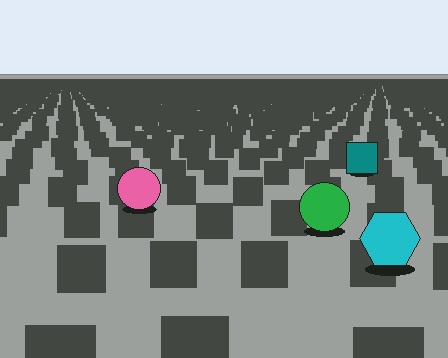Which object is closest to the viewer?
The cyan hexagon is closest. The texture marks near it are larger and more spread out.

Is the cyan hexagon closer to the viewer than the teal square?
Yes. The cyan hexagon is closer — you can tell from the texture gradient: the ground texture is coarser near it.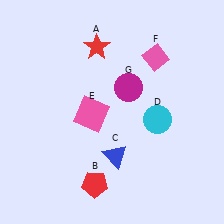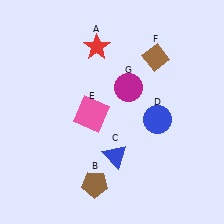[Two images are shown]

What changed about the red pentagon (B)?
In Image 1, B is red. In Image 2, it changed to brown.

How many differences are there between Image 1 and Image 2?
There are 3 differences between the two images.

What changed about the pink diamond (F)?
In Image 1, F is pink. In Image 2, it changed to brown.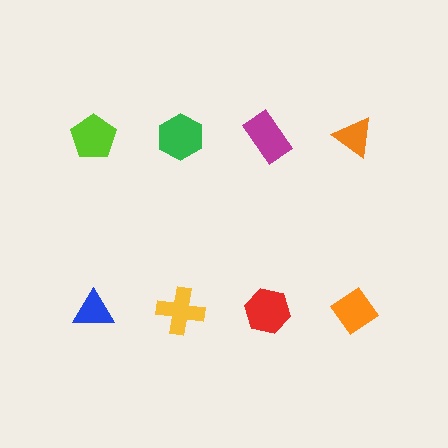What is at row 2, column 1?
A blue triangle.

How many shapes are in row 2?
4 shapes.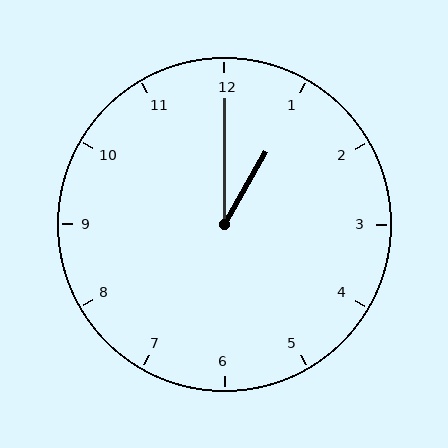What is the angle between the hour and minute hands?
Approximately 30 degrees.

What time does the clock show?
1:00.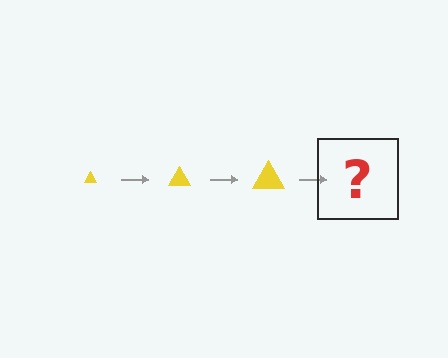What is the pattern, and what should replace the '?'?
The pattern is that the triangle gets progressively larger each step. The '?' should be a yellow triangle, larger than the previous one.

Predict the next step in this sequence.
The next step is a yellow triangle, larger than the previous one.